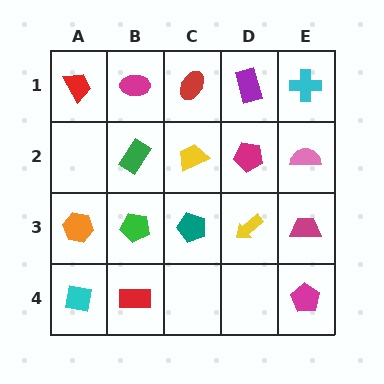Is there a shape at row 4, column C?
No, that cell is empty.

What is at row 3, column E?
A magenta trapezoid.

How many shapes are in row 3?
5 shapes.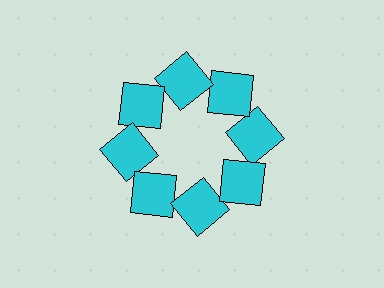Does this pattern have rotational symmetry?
Yes, this pattern has 8-fold rotational symmetry. It looks the same after rotating 45 degrees around the center.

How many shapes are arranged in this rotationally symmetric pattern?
There are 8 shapes, arranged in 8 groups of 1.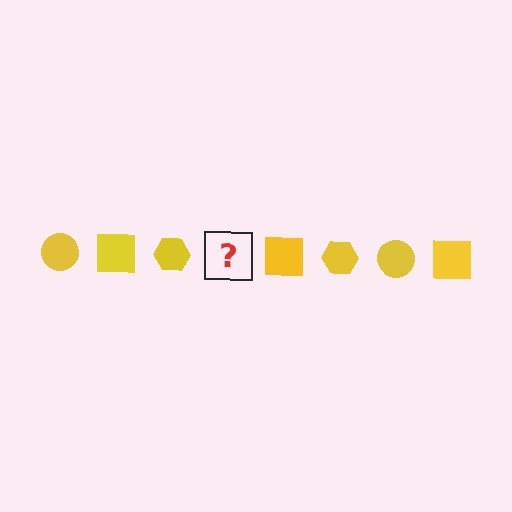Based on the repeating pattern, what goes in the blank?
The blank should be a yellow circle.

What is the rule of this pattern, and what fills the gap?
The rule is that the pattern cycles through circle, square, hexagon shapes in yellow. The gap should be filled with a yellow circle.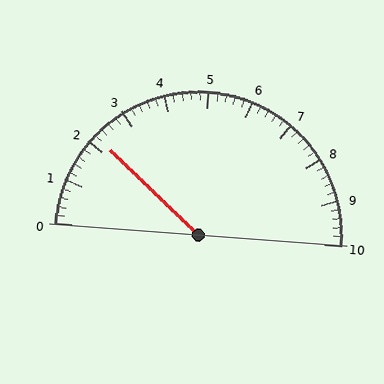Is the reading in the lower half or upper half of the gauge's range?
The reading is in the lower half of the range (0 to 10).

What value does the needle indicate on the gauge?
The needle indicates approximately 2.2.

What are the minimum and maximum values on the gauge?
The gauge ranges from 0 to 10.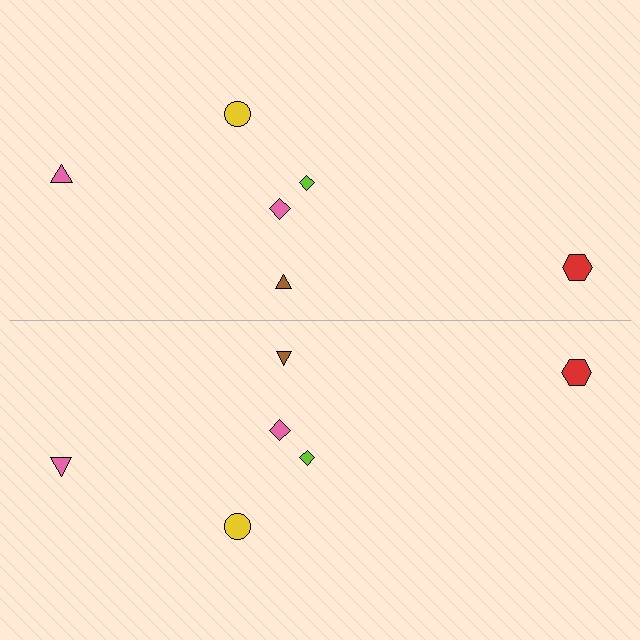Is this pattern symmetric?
Yes, this pattern has bilateral (reflection) symmetry.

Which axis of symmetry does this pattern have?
The pattern has a horizontal axis of symmetry running through the center of the image.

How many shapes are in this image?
There are 12 shapes in this image.